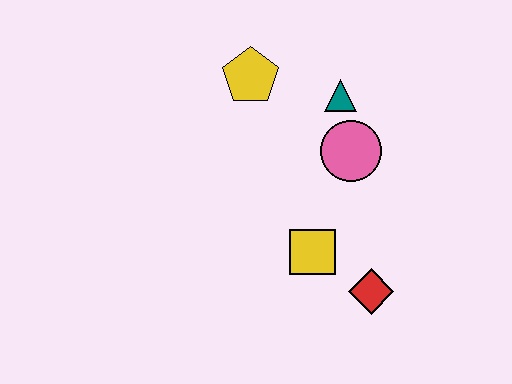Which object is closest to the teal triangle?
The pink circle is closest to the teal triangle.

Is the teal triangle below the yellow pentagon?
Yes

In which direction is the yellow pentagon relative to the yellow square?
The yellow pentagon is above the yellow square.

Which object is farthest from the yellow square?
The yellow pentagon is farthest from the yellow square.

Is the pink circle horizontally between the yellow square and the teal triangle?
No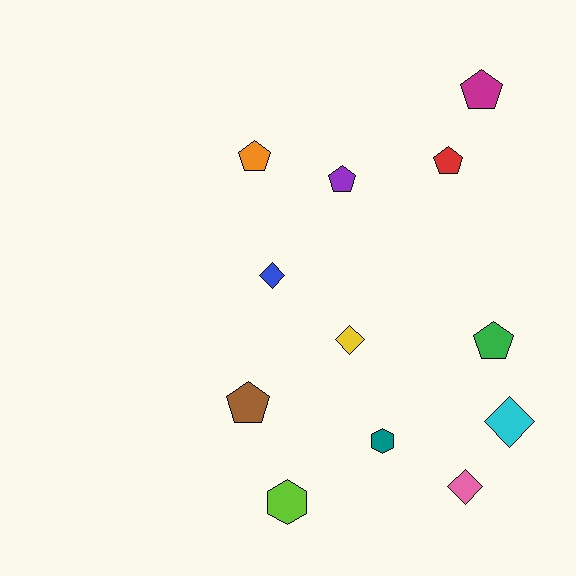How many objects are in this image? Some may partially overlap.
There are 12 objects.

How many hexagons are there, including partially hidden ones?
There are 2 hexagons.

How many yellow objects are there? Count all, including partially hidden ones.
There is 1 yellow object.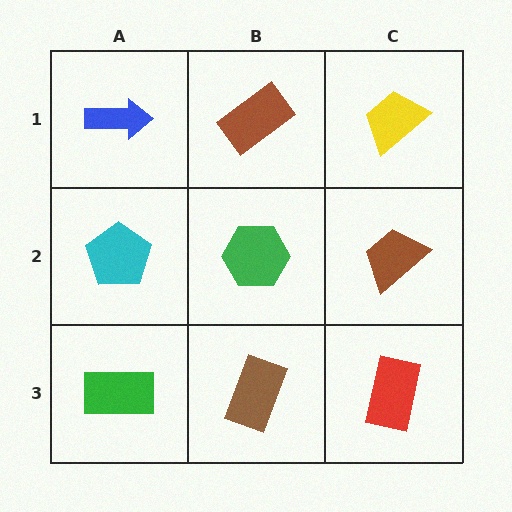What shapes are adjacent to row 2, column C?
A yellow trapezoid (row 1, column C), a red rectangle (row 3, column C), a green hexagon (row 2, column B).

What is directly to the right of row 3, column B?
A red rectangle.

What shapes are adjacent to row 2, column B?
A brown rectangle (row 1, column B), a brown rectangle (row 3, column B), a cyan pentagon (row 2, column A), a brown trapezoid (row 2, column C).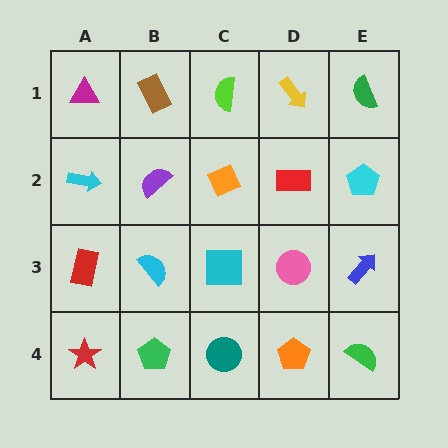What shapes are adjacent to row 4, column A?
A red rectangle (row 3, column A), a green pentagon (row 4, column B).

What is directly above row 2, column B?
A brown rectangle.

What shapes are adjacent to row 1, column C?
An orange diamond (row 2, column C), a brown rectangle (row 1, column B), a yellow arrow (row 1, column D).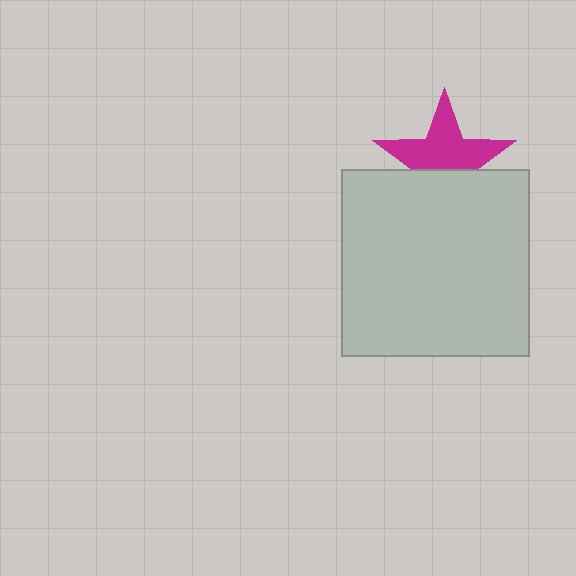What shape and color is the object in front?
The object in front is a light gray square.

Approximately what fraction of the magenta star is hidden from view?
Roughly 39% of the magenta star is hidden behind the light gray square.